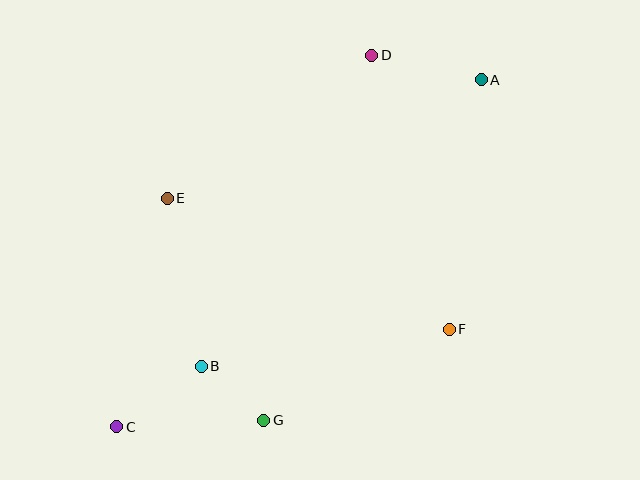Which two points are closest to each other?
Points B and G are closest to each other.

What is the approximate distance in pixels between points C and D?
The distance between C and D is approximately 450 pixels.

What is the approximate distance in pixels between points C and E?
The distance between C and E is approximately 234 pixels.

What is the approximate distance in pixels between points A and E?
The distance between A and E is approximately 336 pixels.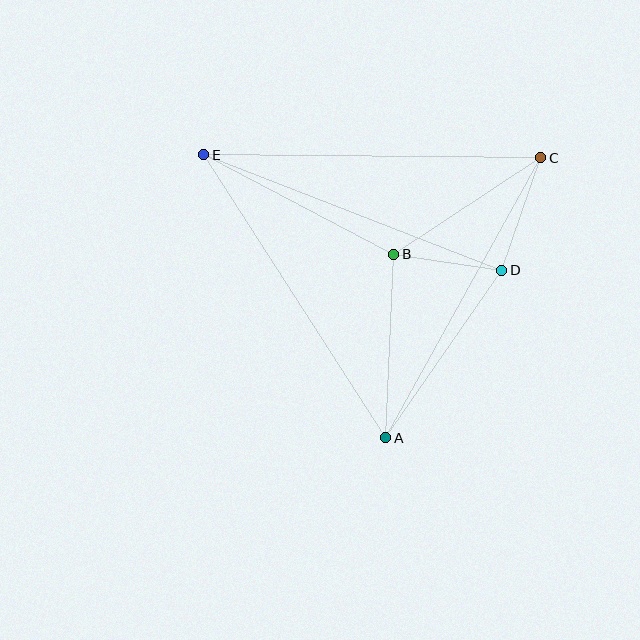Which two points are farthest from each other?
Points C and E are farthest from each other.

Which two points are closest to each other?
Points B and D are closest to each other.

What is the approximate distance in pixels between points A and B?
The distance between A and B is approximately 184 pixels.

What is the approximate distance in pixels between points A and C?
The distance between A and C is approximately 320 pixels.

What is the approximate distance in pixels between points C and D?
The distance between C and D is approximately 119 pixels.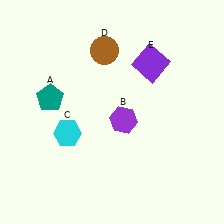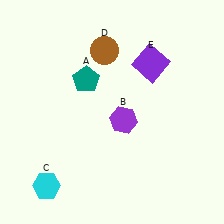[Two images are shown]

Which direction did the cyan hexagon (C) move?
The cyan hexagon (C) moved down.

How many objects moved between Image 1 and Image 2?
2 objects moved between the two images.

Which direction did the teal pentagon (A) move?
The teal pentagon (A) moved right.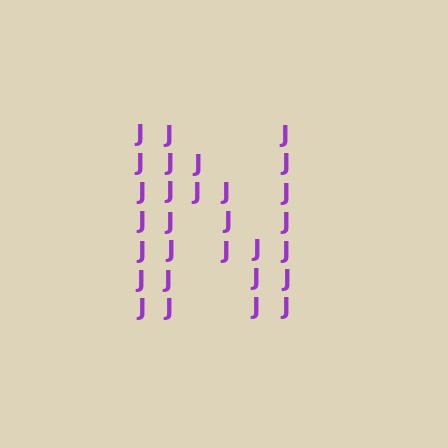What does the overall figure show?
The overall figure shows the letter N.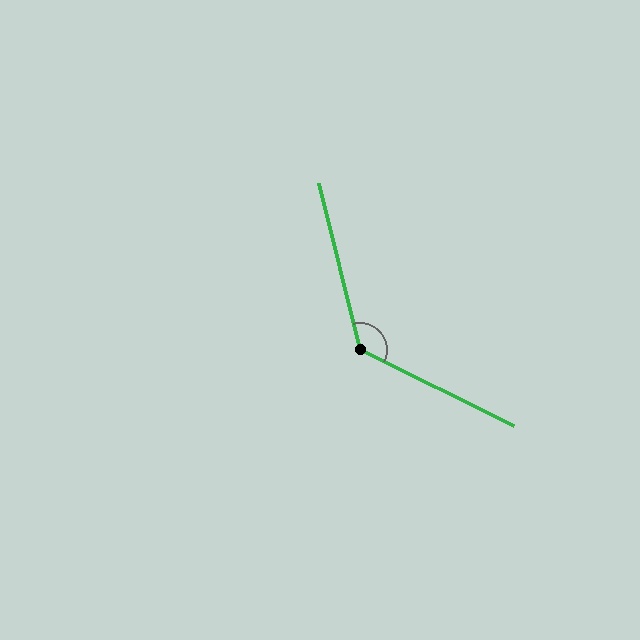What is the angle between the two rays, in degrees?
Approximately 130 degrees.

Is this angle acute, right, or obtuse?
It is obtuse.